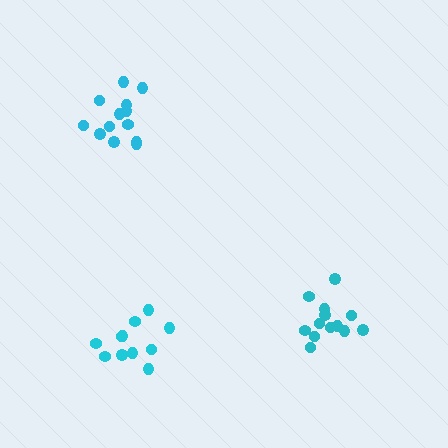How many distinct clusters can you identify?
There are 3 distinct clusters.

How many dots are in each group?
Group 1: 13 dots, Group 2: 13 dots, Group 3: 11 dots (37 total).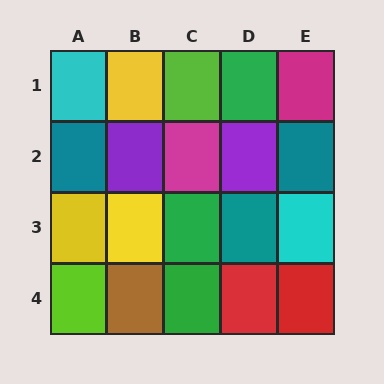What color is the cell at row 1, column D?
Green.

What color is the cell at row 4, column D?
Red.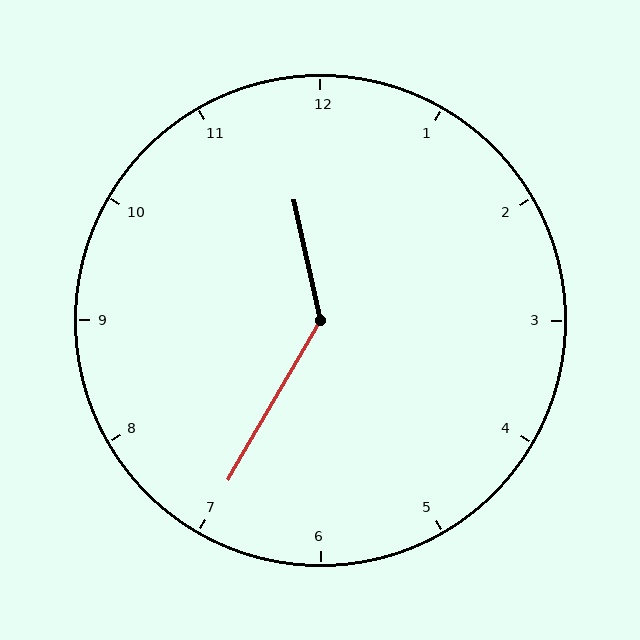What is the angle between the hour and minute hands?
Approximately 138 degrees.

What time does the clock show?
11:35.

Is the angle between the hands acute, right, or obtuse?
It is obtuse.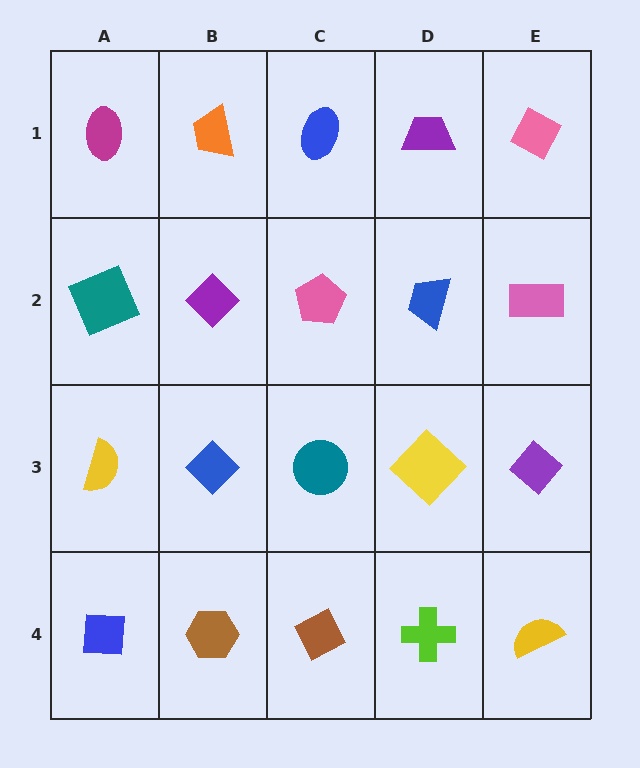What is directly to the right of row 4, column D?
A yellow semicircle.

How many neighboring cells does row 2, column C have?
4.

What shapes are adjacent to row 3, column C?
A pink pentagon (row 2, column C), a brown diamond (row 4, column C), a blue diamond (row 3, column B), a yellow diamond (row 3, column D).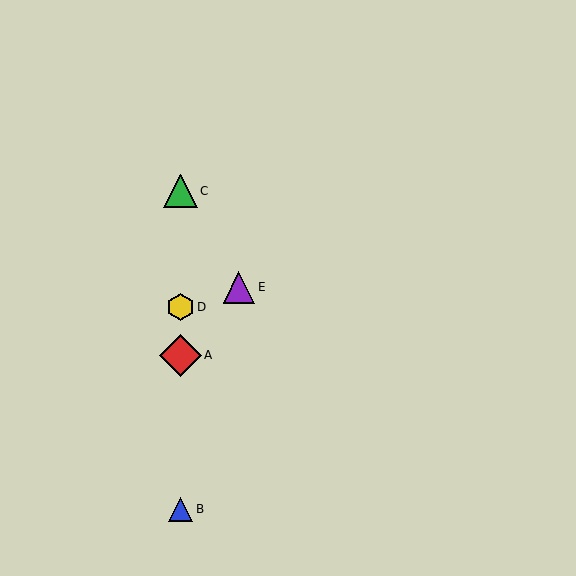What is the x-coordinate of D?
Object D is at x≈180.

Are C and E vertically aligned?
No, C is at x≈180 and E is at x≈239.